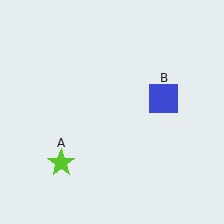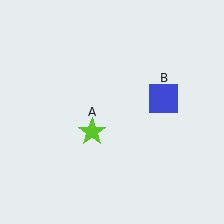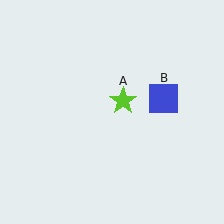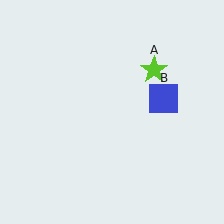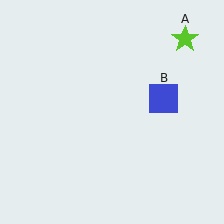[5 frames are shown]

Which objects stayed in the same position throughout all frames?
Blue square (object B) remained stationary.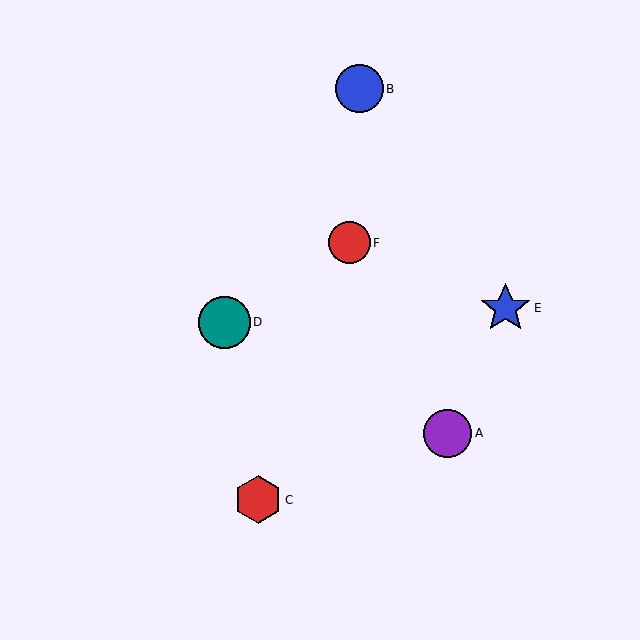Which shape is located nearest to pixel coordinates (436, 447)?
The purple circle (labeled A) at (448, 433) is nearest to that location.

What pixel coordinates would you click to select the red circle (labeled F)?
Click at (350, 243) to select the red circle F.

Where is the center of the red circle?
The center of the red circle is at (350, 243).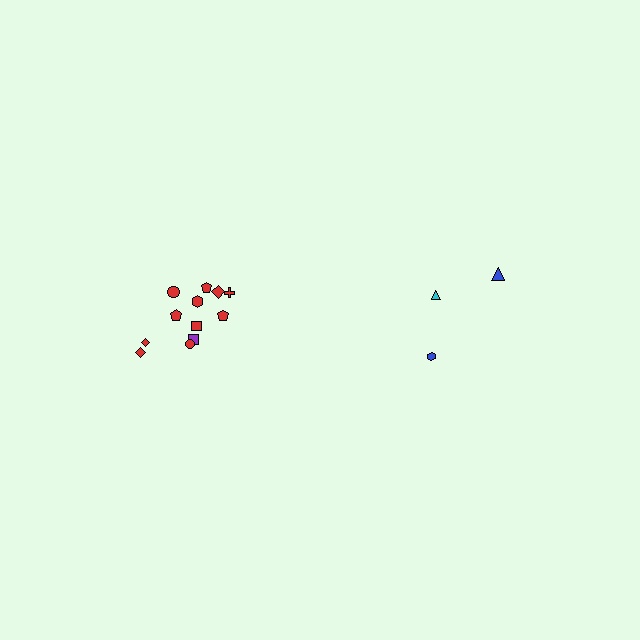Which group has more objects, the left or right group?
The left group.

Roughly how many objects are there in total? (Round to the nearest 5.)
Roughly 15 objects in total.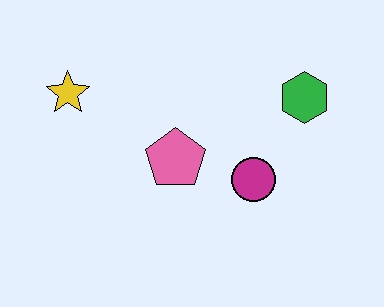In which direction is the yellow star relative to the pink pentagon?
The yellow star is to the left of the pink pentagon.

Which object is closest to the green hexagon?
The magenta circle is closest to the green hexagon.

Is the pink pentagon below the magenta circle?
No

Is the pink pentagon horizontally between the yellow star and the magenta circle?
Yes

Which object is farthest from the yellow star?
The green hexagon is farthest from the yellow star.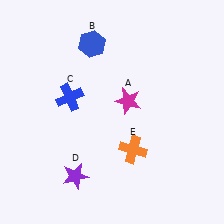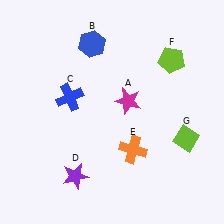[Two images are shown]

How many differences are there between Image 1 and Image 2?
There are 2 differences between the two images.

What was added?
A lime pentagon (F), a lime diamond (G) were added in Image 2.